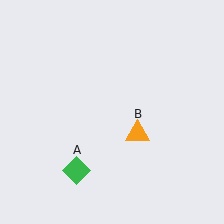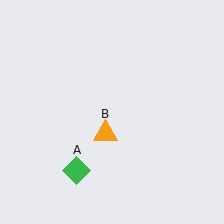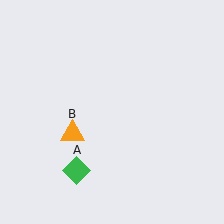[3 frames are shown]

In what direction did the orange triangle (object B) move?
The orange triangle (object B) moved left.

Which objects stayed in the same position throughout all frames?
Green diamond (object A) remained stationary.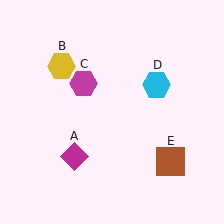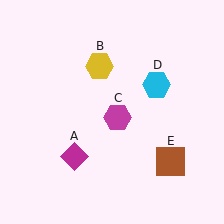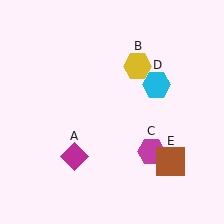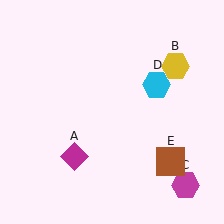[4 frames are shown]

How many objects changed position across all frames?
2 objects changed position: yellow hexagon (object B), magenta hexagon (object C).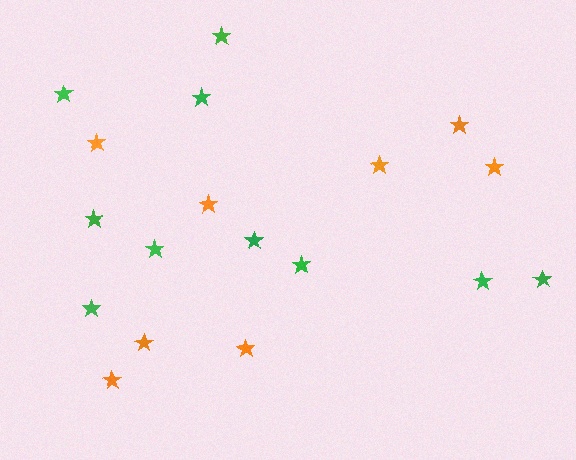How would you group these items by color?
There are 2 groups: one group of green stars (10) and one group of orange stars (8).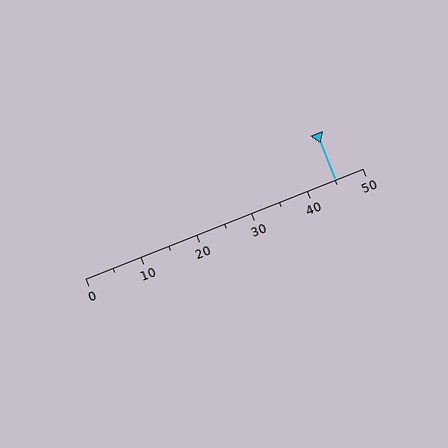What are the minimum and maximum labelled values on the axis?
The axis runs from 0 to 50.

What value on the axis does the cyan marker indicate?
The marker indicates approximately 45.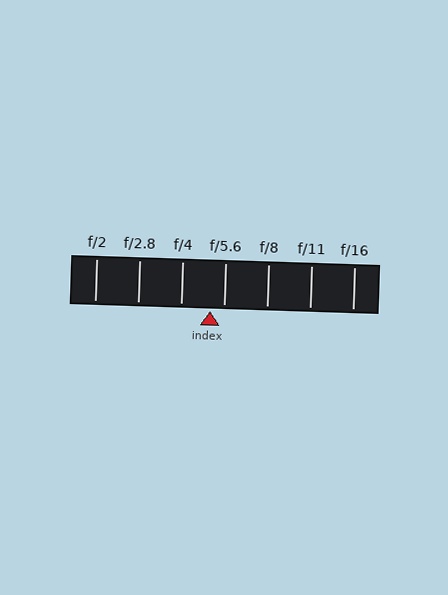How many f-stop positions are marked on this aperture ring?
There are 7 f-stop positions marked.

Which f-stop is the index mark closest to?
The index mark is closest to f/5.6.